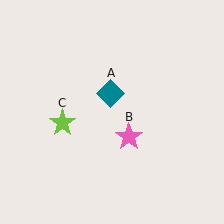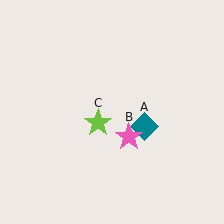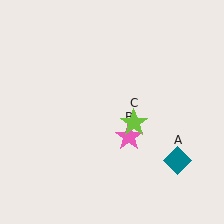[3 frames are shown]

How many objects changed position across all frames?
2 objects changed position: teal diamond (object A), lime star (object C).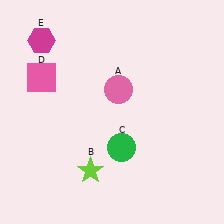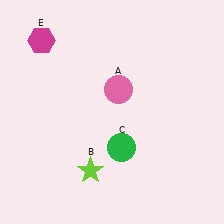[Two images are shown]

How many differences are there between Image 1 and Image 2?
There is 1 difference between the two images.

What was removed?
The pink square (D) was removed in Image 2.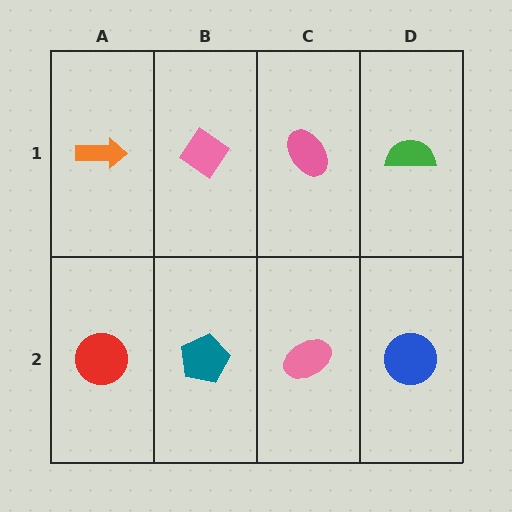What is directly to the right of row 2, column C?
A blue circle.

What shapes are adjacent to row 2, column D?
A green semicircle (row 1, column D), a pink ellipse (row 2, column C).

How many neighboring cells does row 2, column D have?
2.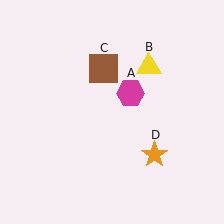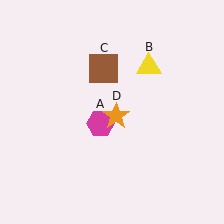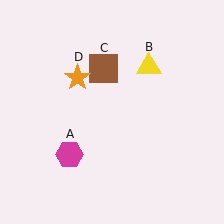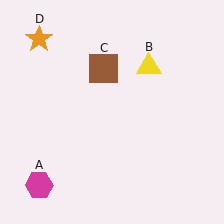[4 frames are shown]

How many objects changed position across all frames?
2 objects changed position: magenta hexagon (object A), orange star (object D).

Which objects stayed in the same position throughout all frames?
Yellow triangle (object B) and brown square (object C) remained stationary.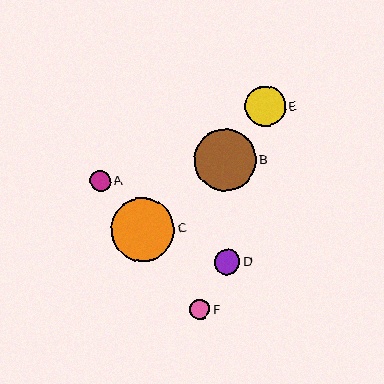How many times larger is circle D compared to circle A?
Circle D is approximately 1.3 times the size of circle A.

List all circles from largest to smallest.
From largest to smallest: C, B, E, D, A, F.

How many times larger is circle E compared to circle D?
Circle E is approximately 1.6 times the size of circle D.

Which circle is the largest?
Circle C is the largest with a size of approximately 63 pixels.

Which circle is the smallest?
Circle F is the smallest with a size of approximately 20 pixels.